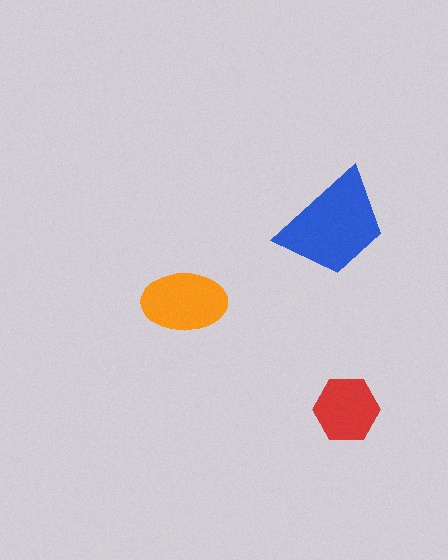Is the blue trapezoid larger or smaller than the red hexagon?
Larger.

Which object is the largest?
The blue trapezoid.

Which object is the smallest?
The red hexagon.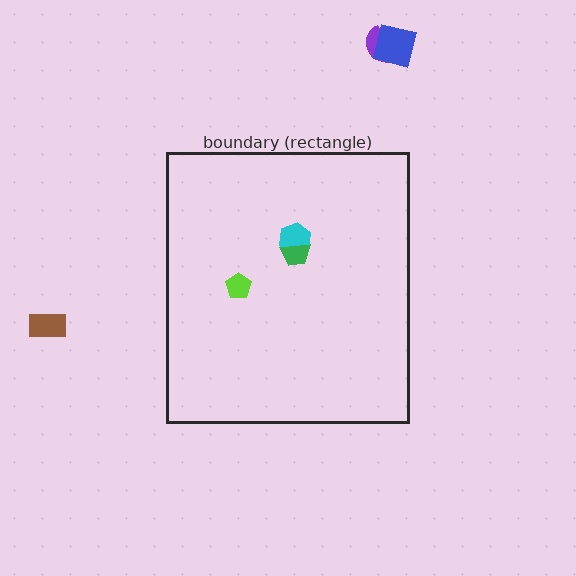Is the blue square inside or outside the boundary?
Outside.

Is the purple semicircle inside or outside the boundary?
Outside.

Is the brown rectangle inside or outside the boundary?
Outside.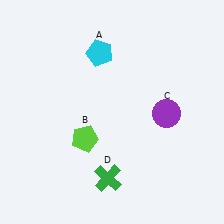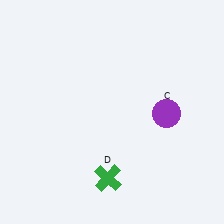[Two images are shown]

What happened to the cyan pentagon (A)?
The cyan pentagon (A) was removed in Image 2. It was in the top-left area of Image 1.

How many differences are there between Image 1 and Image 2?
There are 2 differences between the two images.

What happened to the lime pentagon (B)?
The lime pentagon (B) was removed in Image 2. It was in the bottom-left area of Image 1.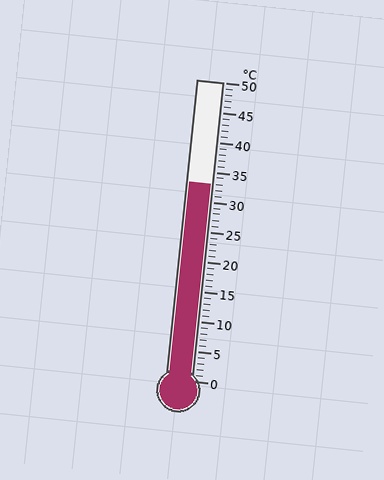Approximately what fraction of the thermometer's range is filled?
The thermometer is filled to approximately 65% of its range.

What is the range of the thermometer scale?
The thermometer scale ranges from 0°C to 50°C.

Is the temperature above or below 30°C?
The temperature is above 30°C.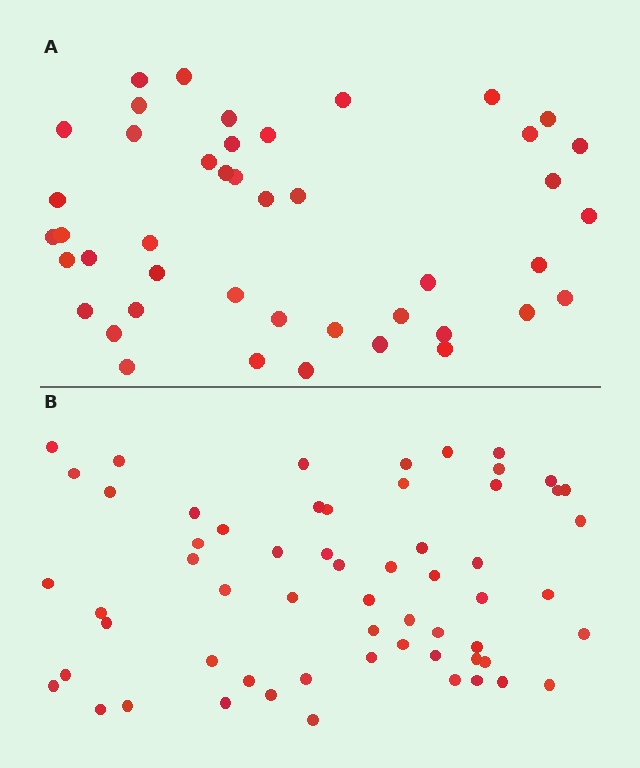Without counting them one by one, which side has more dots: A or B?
Region B (the bottom region) has more dots.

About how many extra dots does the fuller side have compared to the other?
Region B has approximately 15 more dots than region A.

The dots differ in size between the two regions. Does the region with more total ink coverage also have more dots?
No. Region A has more total ink coverage because its dots are larger, but region B actually contains more individual dots. Total area can be misleading — the number of items is what matters here.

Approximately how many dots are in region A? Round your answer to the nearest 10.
About 40 dots. (The exact count is 44, which rounds to 40.)